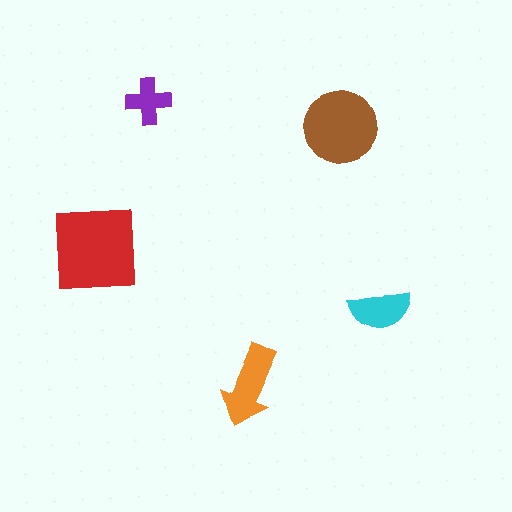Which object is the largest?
The red square.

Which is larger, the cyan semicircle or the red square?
The red square.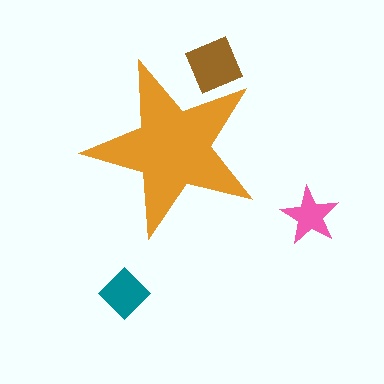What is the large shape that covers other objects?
An orange star.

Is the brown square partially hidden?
Yes, the brown square is partially hidden behind the orange star.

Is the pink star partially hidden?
No, the pink star is fully visible.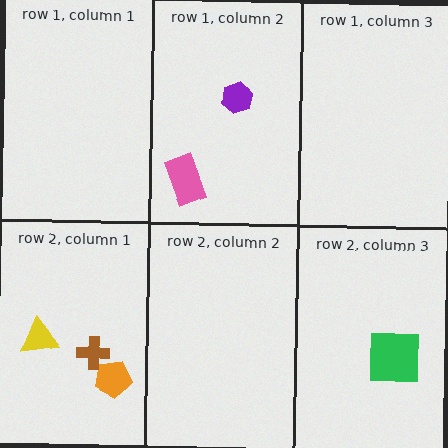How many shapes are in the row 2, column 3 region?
1.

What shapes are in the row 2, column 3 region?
The green square.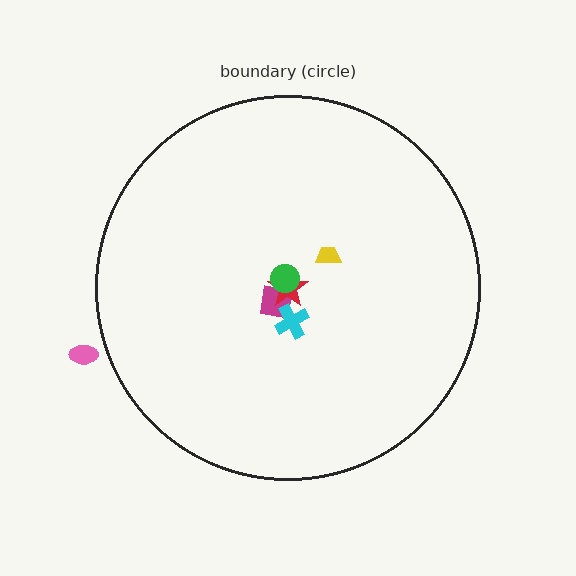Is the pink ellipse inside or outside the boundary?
Outside.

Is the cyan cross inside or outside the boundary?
Inside.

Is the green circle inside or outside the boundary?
Inside.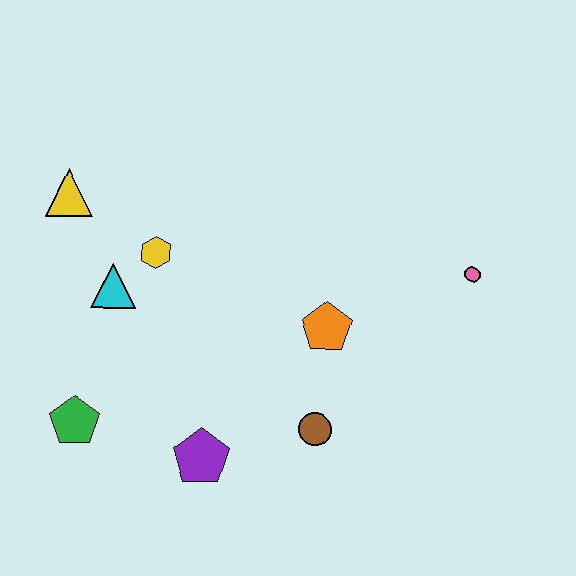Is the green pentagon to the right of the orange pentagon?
No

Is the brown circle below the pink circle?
Yes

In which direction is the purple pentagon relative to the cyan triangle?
The purple pentagon is below the cyan triangle.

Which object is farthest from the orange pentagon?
The yellow triangle is farthest from the orange pentagon.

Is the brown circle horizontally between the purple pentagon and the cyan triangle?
No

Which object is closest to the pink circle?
The orange pentagon is closest to the pink circle.